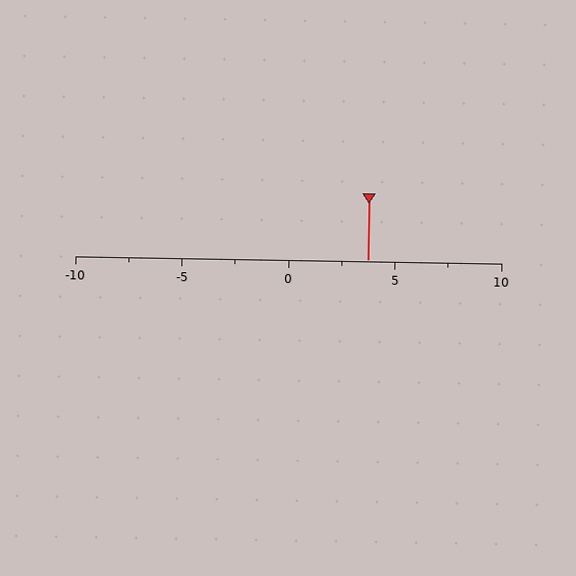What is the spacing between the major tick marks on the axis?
The major ticks are spaced 5 apart.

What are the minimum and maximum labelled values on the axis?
The axis runs from -10 to 10.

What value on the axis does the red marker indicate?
The marker indicates approximately 3.8.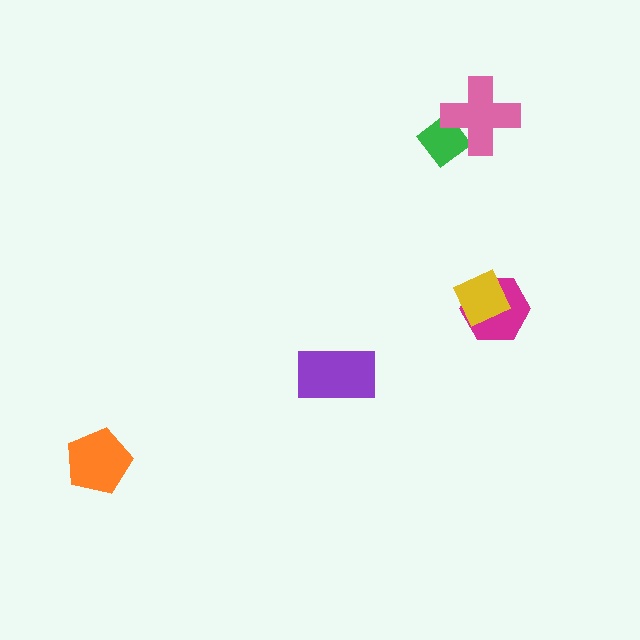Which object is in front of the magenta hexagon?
The yellow diamond is in front of the magenta hexagon.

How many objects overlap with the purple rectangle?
0 objects overlap with the purple rectangle.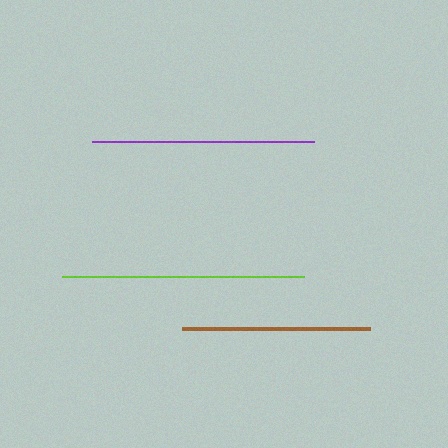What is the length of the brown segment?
The brown segment is approximately 188 pixels long.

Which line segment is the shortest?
The brown line is the shortest at approximately 188 pixels.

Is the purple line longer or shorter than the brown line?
The purple line is longer than the brown line.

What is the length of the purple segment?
The purple segment is approximately 222 pixels long.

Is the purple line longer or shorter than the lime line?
The lime line is longer than the purple line.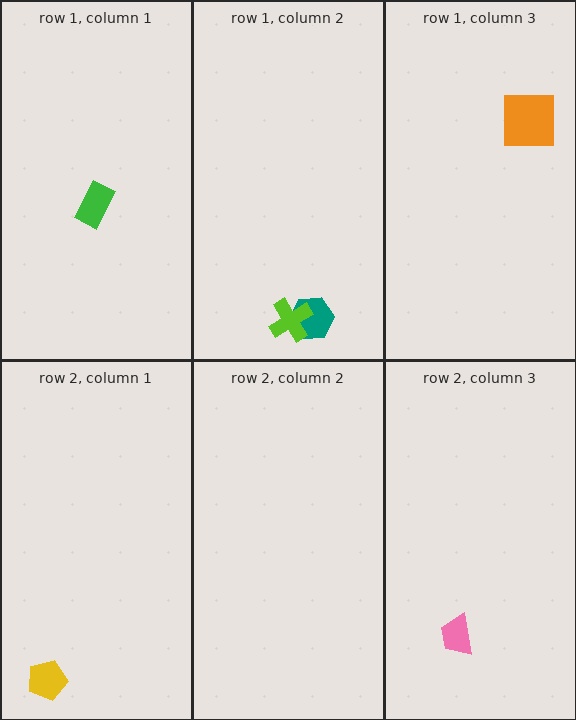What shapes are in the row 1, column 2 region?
The teal hexagon, the lime cross.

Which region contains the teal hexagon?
The row 1, column 2 region.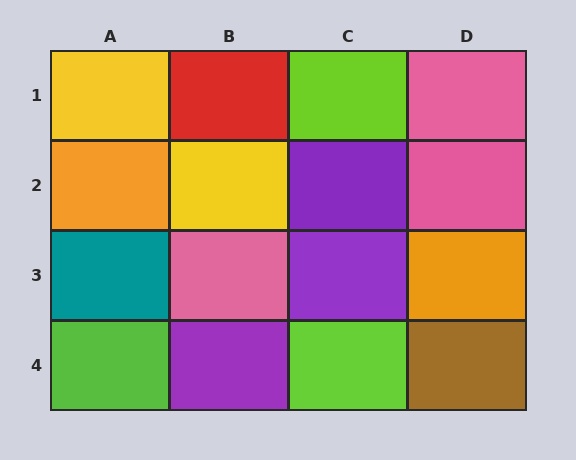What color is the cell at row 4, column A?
Lime.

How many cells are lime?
3 cells are lime.